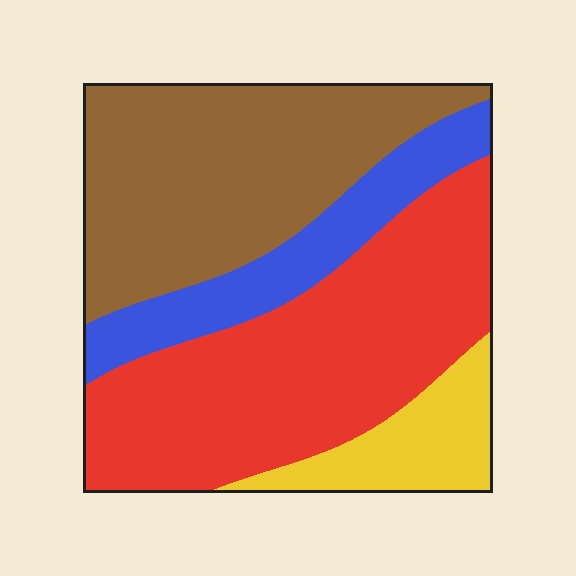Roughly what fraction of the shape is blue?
Blue takes up about one sixth (1/6) of the shape.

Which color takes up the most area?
Red, at roughly 40%.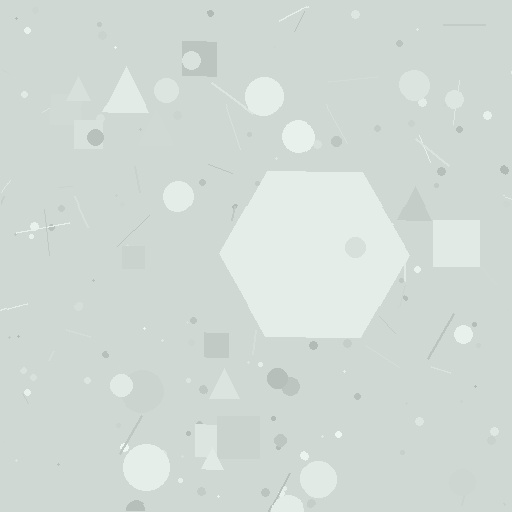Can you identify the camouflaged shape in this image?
The camouflaged shape is a hexagon.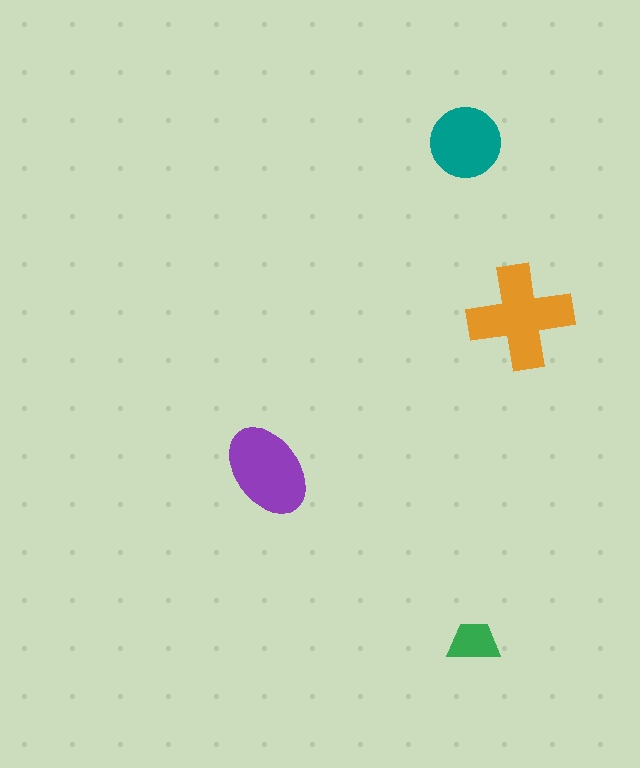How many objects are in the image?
There are 4 objects in the image.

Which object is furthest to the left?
The purple ellipse is leftmost.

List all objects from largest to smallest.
The orange cross, the purple ellipse, the teal circle, the green trapezoid.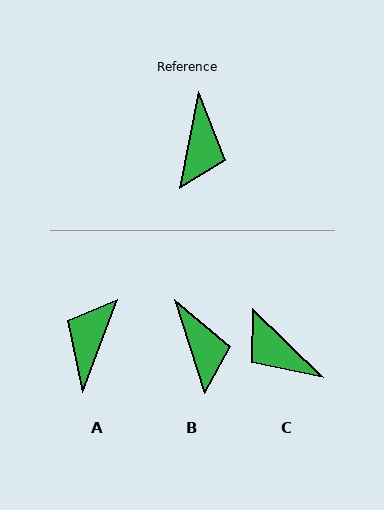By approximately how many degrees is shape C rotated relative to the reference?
Approximately 123 degrees clockwise.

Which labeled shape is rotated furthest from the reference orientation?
A, about 171 degrees away.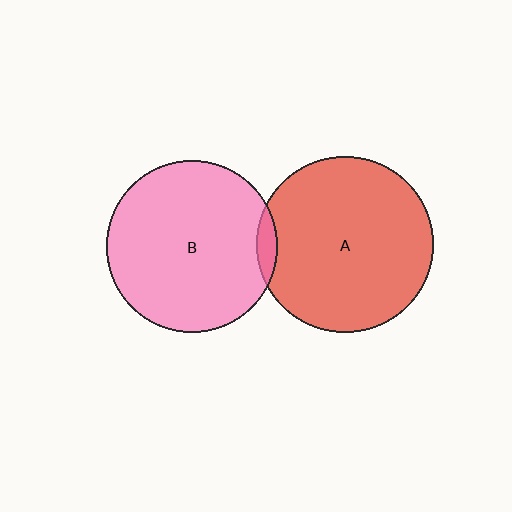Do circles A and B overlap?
Yes.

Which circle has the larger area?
Circle A (red).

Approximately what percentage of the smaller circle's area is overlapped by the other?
Approximately 5%.